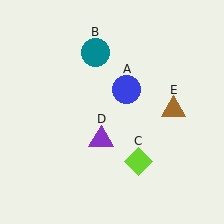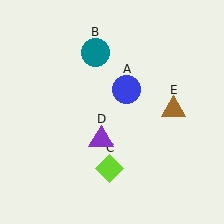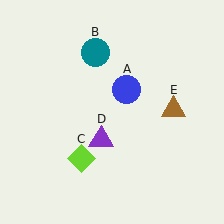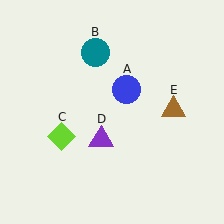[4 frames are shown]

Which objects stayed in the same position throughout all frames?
Blue circle (object A) and teal circle (object B) and purple triangle (object D) and brown triangle (object E) remained stationary.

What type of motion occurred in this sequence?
The lime diamond (object C) rotated clockwise around the center of the scene.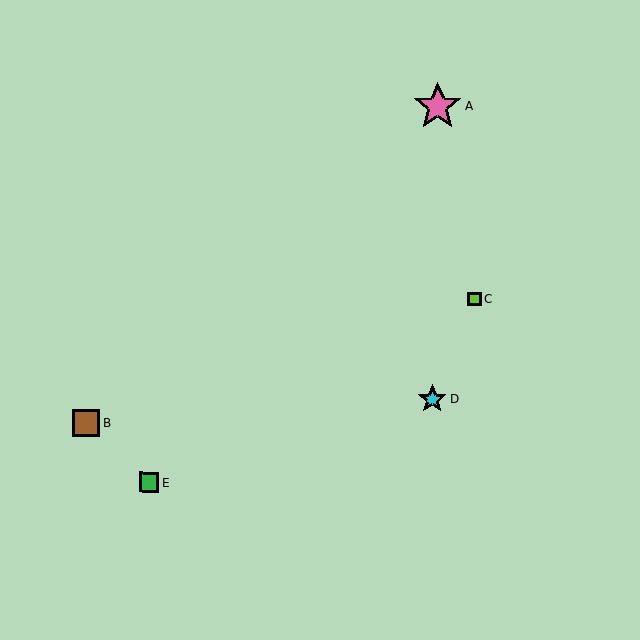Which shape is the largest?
The pink star (labeled A) is the largest.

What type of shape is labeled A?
Shape A is a pink star.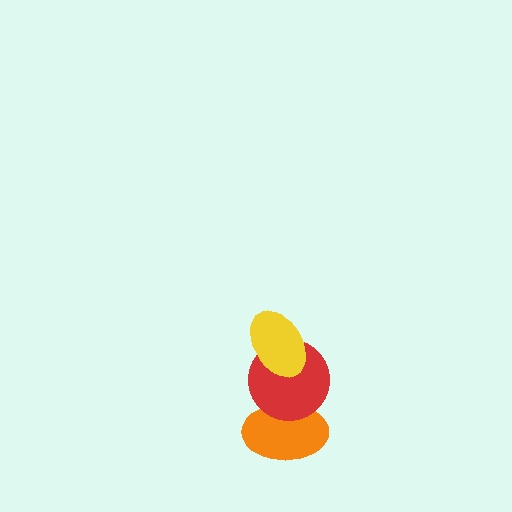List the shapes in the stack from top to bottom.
From top to bottom: the yellow ellipse, the red circle, the orange ellipse.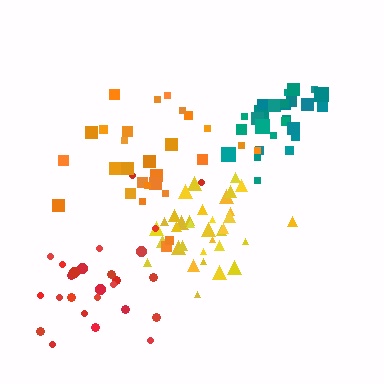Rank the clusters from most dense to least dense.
teal, yellow, red, orange.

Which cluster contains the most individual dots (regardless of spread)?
Yellow (34).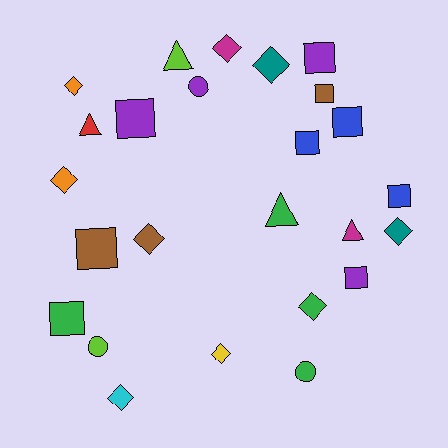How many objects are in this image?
There are 25 objects.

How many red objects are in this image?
There is 1 red object.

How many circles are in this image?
There are 3 circles.